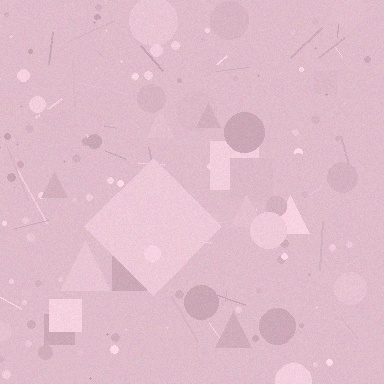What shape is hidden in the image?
A diamond is hidden in the image.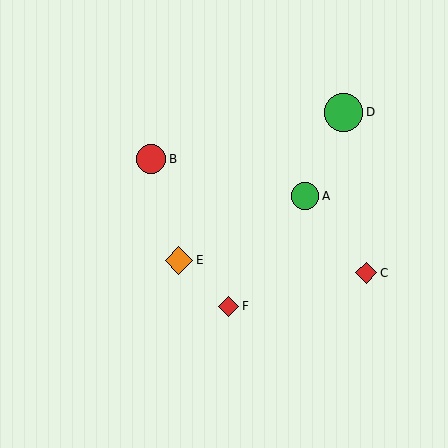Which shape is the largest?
The green circle (labeled D) is the largest.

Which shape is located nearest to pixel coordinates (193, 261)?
The orange diamond (labeled E) at (179, 260) is nearest to that location.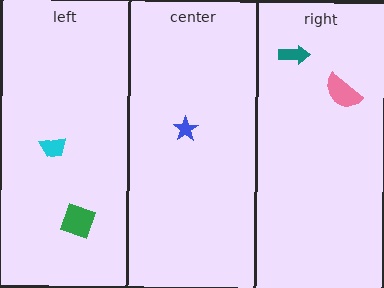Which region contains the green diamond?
The left region.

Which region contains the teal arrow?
The right region.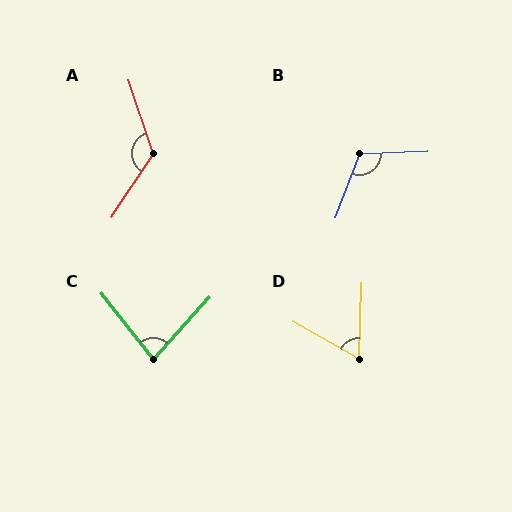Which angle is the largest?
A, at approximately 128 degrees.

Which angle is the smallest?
D, at approximately 63 degrees.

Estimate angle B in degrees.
Approximately 113 degrees.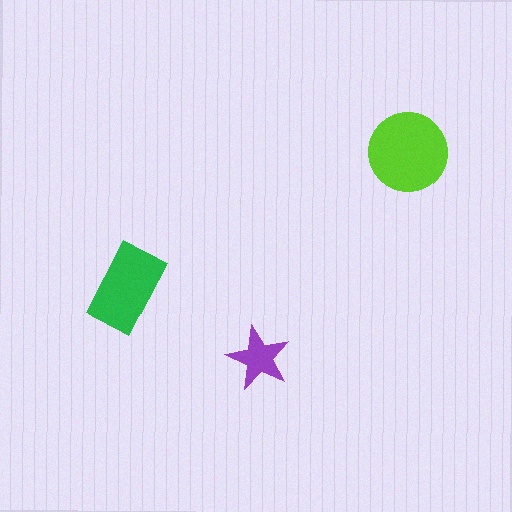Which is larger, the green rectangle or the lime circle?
The lime circle.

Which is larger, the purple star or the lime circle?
The lime circle.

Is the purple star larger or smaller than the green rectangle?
Smaller.